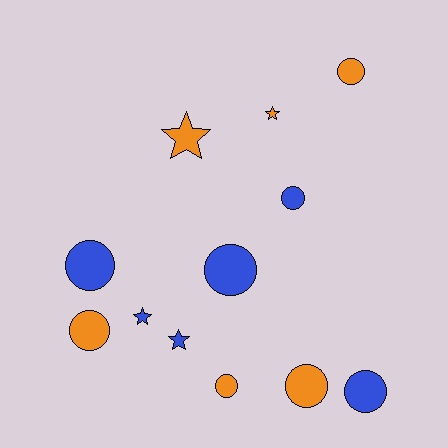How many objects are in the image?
There are 12 objects.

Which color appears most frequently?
Orange, with 6 objects.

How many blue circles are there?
There are 4 blue circles.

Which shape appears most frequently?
Circle, with 8 objects.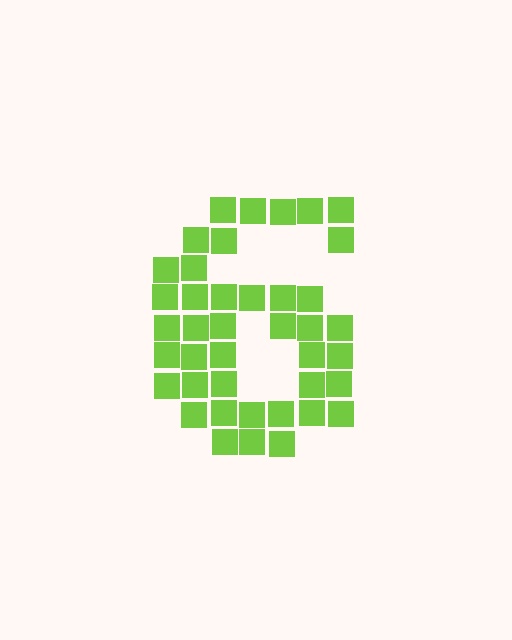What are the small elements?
The small elements are squares.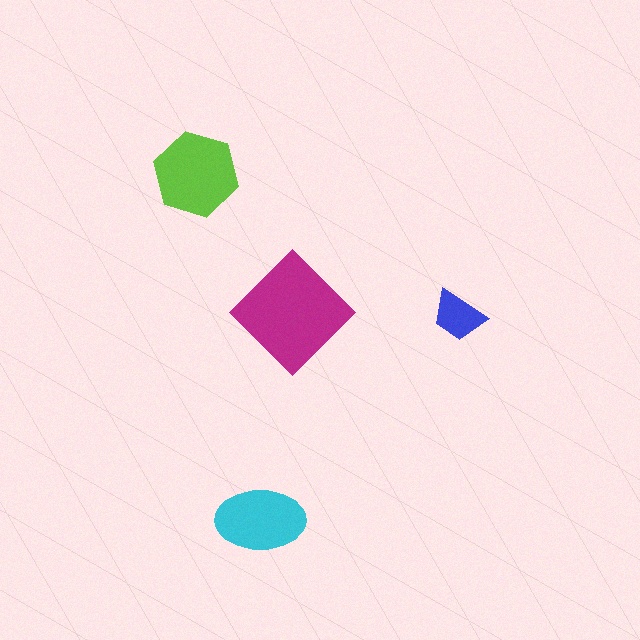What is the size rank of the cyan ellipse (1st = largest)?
3rd.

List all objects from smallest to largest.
The blue trapezoid, the cyan ellipse, the lime hexagon, the magenta diamond.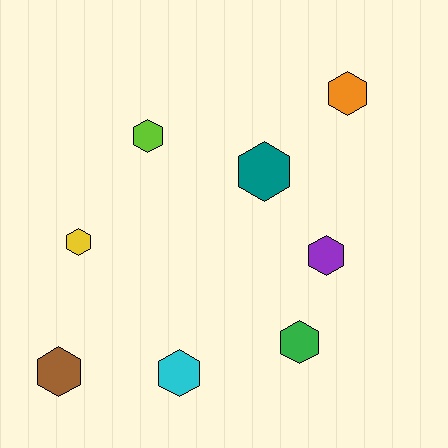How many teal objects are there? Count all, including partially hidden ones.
There is 1 teal object.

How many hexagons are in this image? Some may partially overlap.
There are 8 hexagons.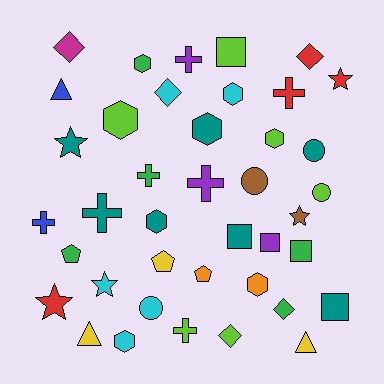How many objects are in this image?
There are 40 objects.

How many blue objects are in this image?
There are 2 blue objects.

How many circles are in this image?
There are 4 circles.